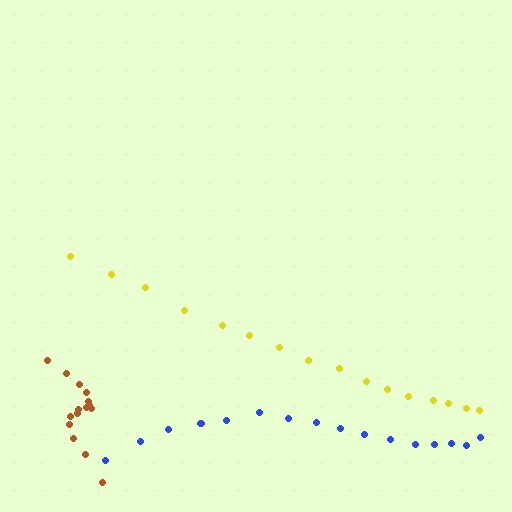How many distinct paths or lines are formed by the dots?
There are 3 distinct paths.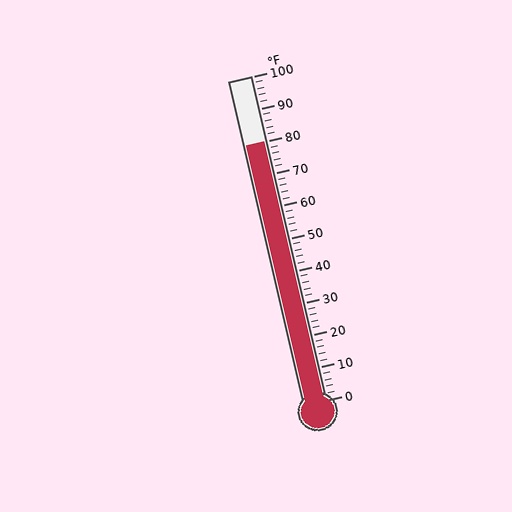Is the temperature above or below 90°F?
The temperature is below 90°F.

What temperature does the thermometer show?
The thermometer shows approximately 80°F.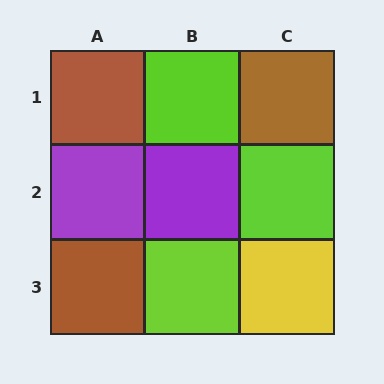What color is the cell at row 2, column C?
Lime.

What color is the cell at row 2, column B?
Purple.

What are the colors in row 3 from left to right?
Brown, lime, yellow.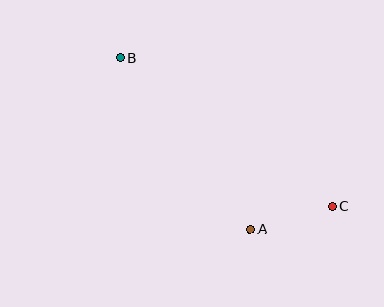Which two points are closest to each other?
Points A and C are closest to each other.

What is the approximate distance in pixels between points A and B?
The distance between A and B is approximately 216 pixels.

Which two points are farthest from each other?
Points B and C are farthest from each other.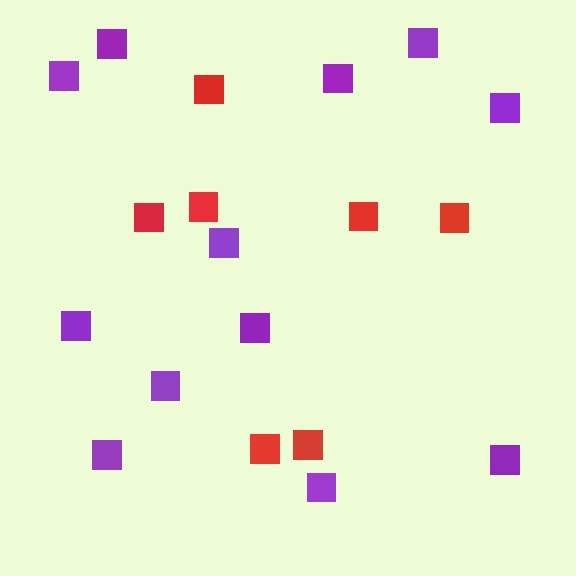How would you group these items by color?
There are 2 groups: one group of red squares (7) and one group of purple squares (12).